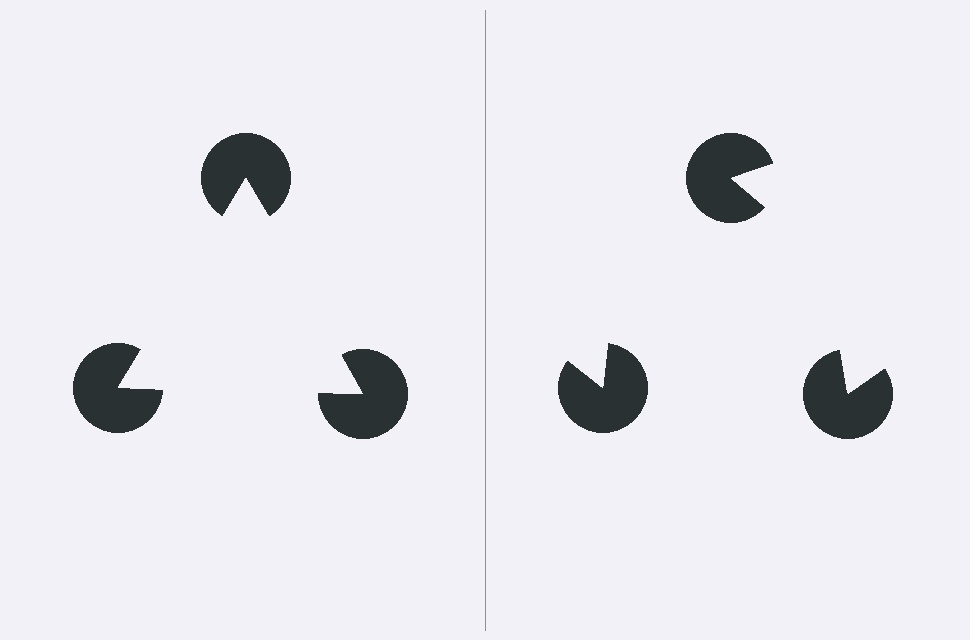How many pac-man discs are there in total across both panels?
6 — 3 on each side.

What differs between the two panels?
The pac-man discs are positioned identically on both sides; only the wedge orientations differ. On the left they align to a triangle; on the right they are misaligned.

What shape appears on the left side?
An illusory triangle.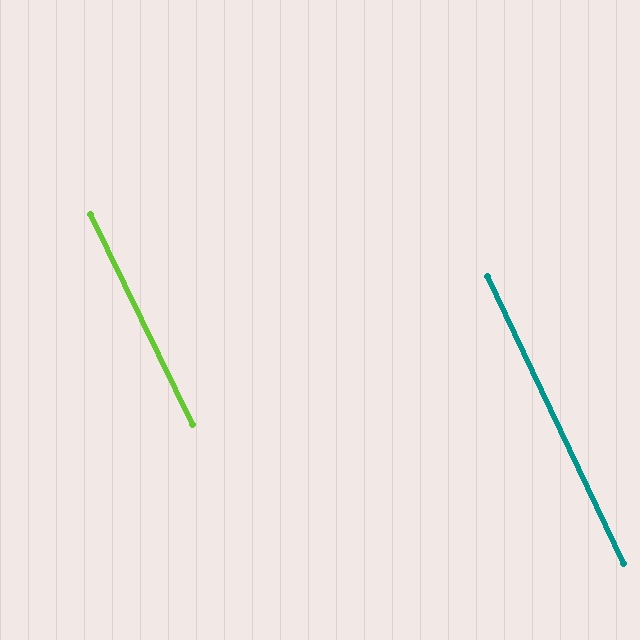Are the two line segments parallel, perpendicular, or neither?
Parallel — their directions differ by only 0.6°.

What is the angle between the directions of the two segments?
Approximately 1 degree.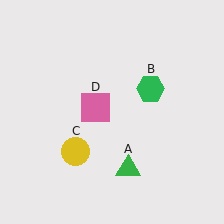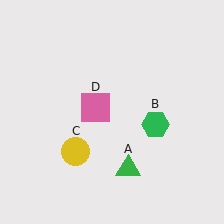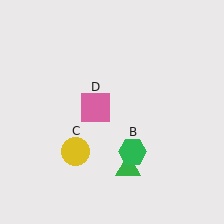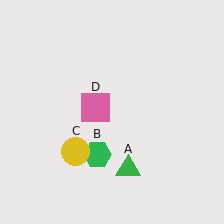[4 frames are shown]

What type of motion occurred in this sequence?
The green hexagon (object B) rotated clockwise around the center of the scene.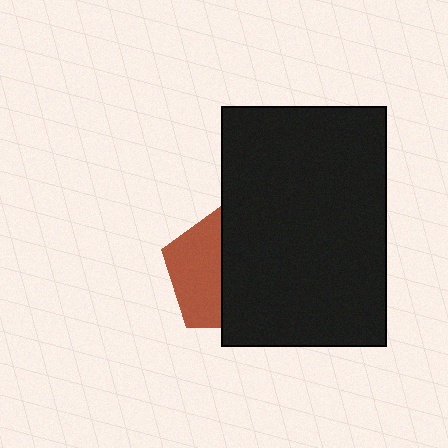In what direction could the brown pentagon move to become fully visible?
The brown pentagon could move left. That would shift it out from behind the black rectangle entirely.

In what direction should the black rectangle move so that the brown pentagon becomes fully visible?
The black rectangle should move right. That is the shortest direction to clear the overlap and leave the brown pentagon fully visible.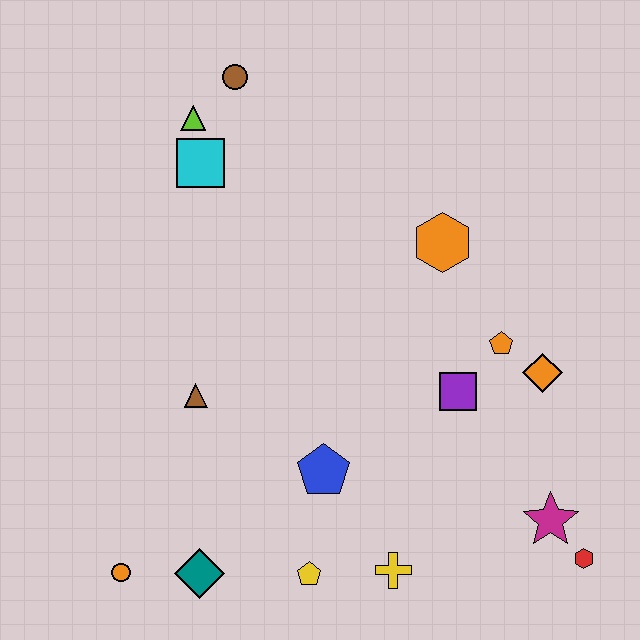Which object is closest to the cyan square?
The lime triangle is closest to the cyan square.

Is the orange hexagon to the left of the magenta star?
Yes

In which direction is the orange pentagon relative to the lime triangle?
The orange pentagon is to the right of the lime triangle.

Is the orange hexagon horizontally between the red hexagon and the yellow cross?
Yes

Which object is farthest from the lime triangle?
The red hexagon is farthest from the lime triangle.